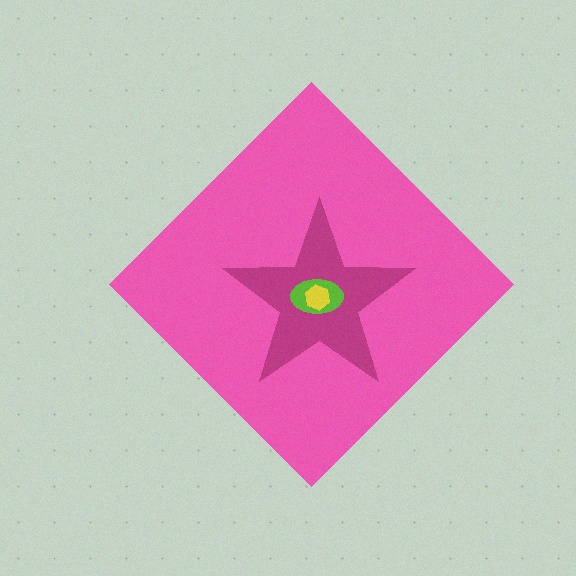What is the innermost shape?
The yellow hexagon.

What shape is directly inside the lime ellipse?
The yellow hexagon.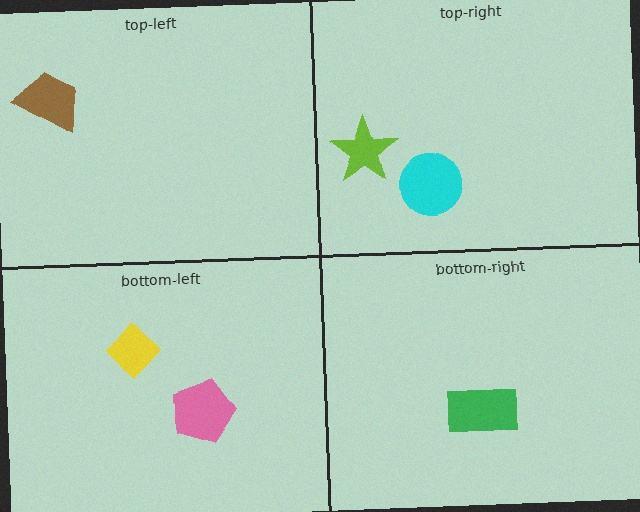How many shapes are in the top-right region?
2.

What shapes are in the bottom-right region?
The green rectangle.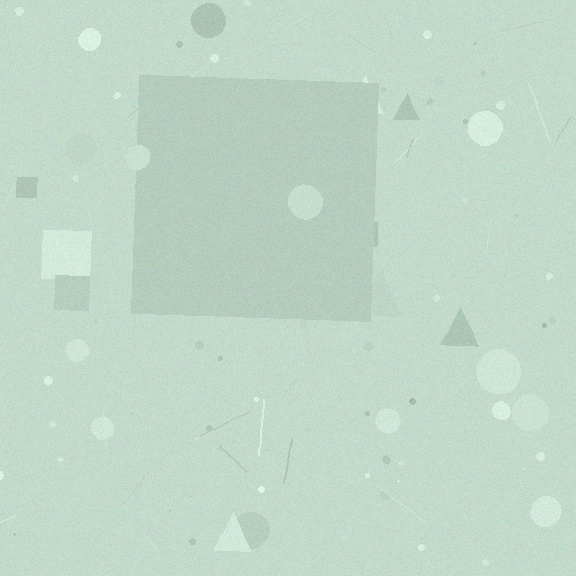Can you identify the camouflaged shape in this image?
The camouflaged shape is a square.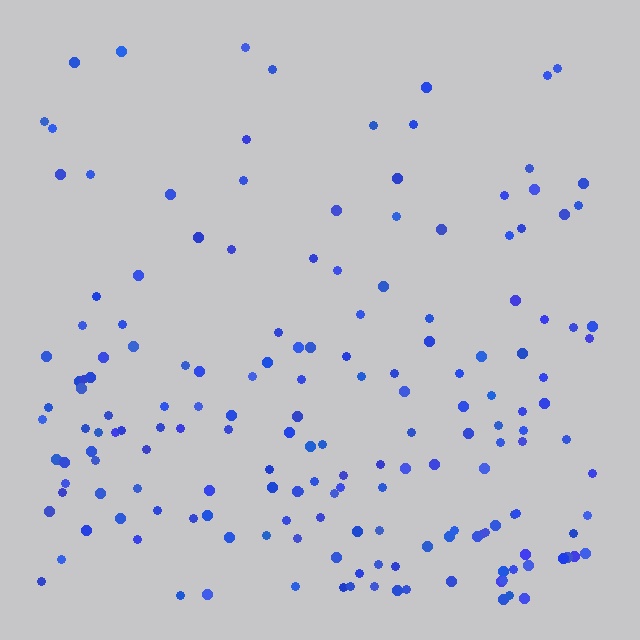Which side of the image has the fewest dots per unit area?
The top.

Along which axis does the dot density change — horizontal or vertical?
Vertical.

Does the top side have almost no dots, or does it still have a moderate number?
Still a moderate number, just noticeably fewer than the bottom.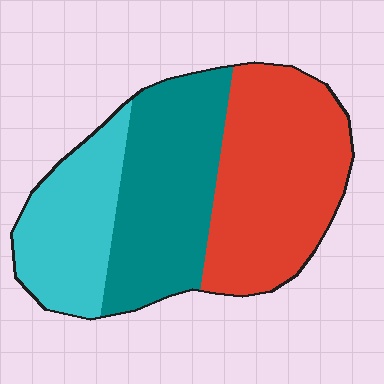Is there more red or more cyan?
Red.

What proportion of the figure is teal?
Teal covers roughly 35% of the figure.